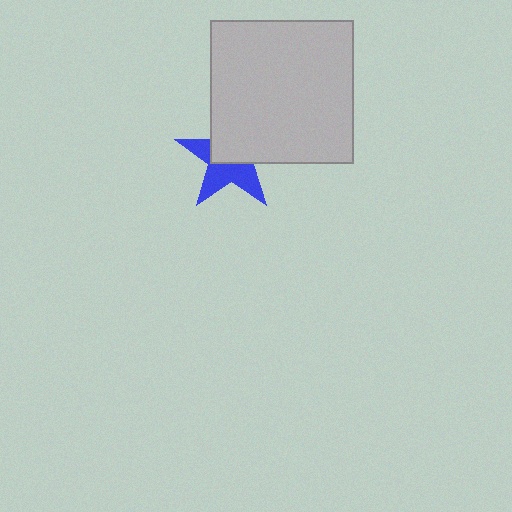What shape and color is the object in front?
The object in front is a light gray square.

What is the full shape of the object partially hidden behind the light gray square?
The partially hidden object is a blue star.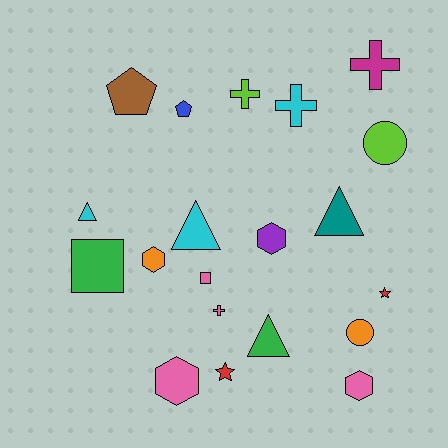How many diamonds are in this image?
There are no diamonds.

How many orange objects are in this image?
There are 2 orange objects.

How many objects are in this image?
There are 20 objects.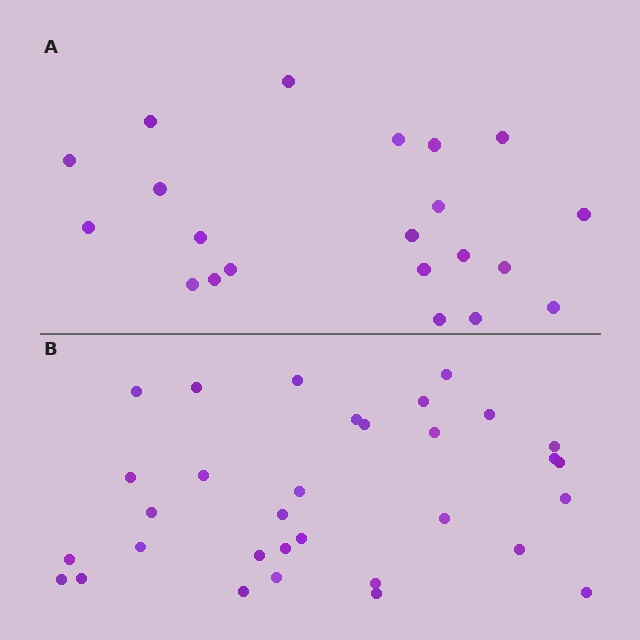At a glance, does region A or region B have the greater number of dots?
Region B (the bottom region) has more dots.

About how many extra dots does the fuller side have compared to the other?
Region B has roughly 12 or so more dots than region A.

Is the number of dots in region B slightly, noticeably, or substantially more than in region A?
Region B has substantially more. The ratio is roughly 1.5 to 1.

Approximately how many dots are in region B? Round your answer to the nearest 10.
About 30 dots. (The exact count is 32, which rounds to 30.)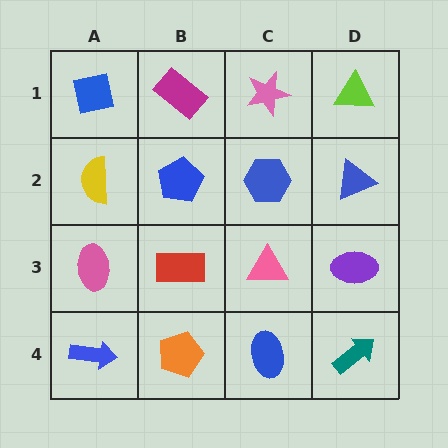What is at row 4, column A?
A blue arrow.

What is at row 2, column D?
A blue triangle.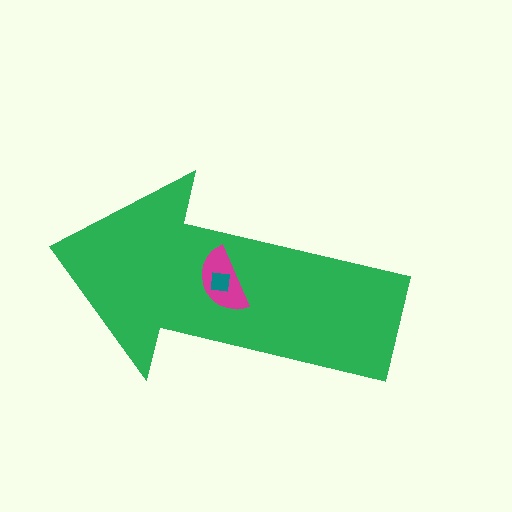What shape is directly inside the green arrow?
The magenta semicircle.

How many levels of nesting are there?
3.